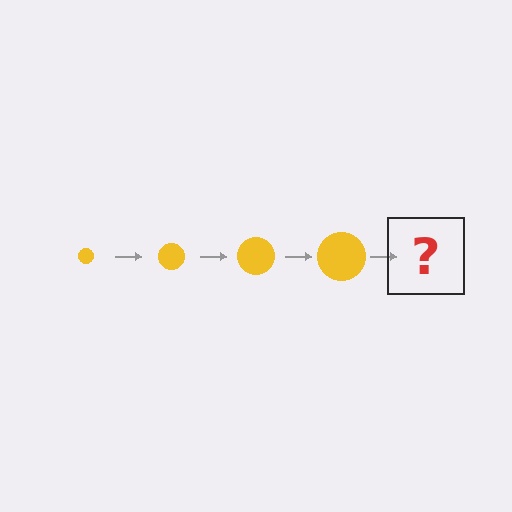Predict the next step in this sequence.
The next step is a yellow circle, larger than the previous one.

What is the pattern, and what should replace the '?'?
The pattern is that the circle gets progressively larger each step. The '?' should be a yellow circle, larger than the previous one.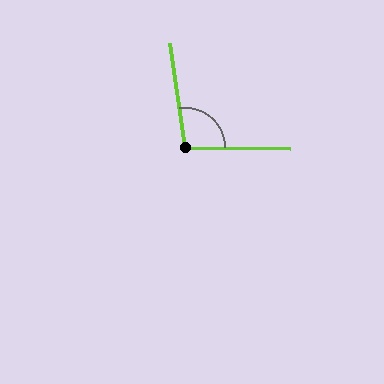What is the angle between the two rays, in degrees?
Approximately 98 degrees.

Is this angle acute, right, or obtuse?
It is obtuse.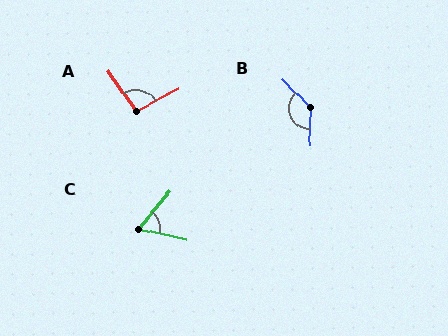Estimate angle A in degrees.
Approximately 98 degrees.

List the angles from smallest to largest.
C (62°), A (98°), B (134°).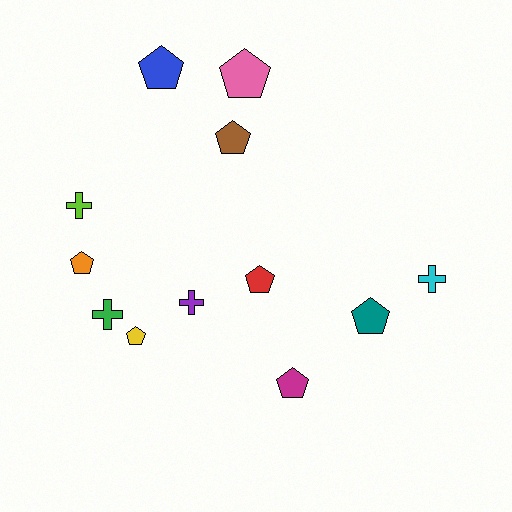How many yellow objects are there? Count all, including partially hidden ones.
There is 1 yellow object.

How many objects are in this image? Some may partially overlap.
There are 12 objects.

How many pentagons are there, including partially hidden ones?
There are 8 pentagons.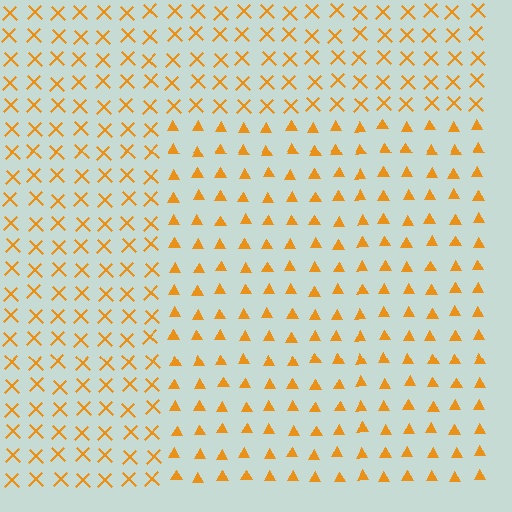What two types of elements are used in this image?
The image uses triangles inside the rectangle region and X marks outside it.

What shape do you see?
I see a rectangle.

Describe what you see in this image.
The image is filled with small orange elements arranged in a uniform grid. A rectangle-shaped region contains triangles, while the surrounding area contains X marks. The boundary is defined purely by the change in element shape.